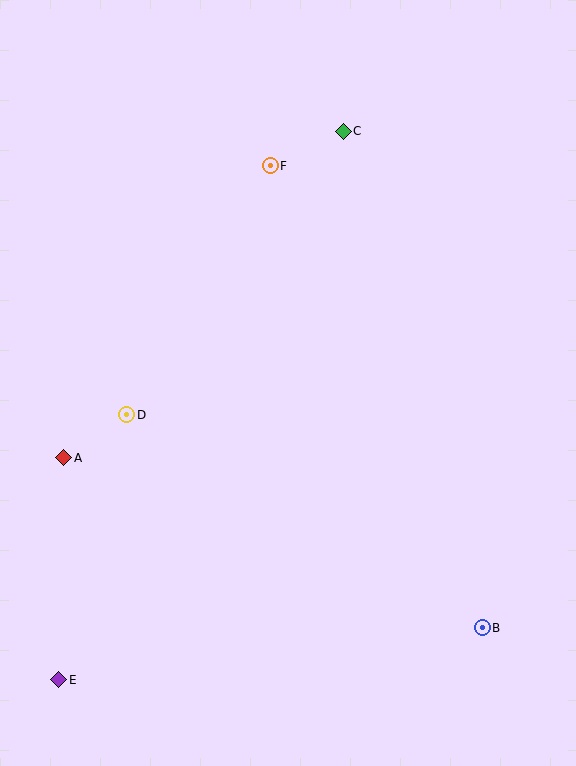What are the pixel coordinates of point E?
Point E is at (59, 680).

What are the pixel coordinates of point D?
Point D is at (127, 415).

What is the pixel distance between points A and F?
The distance between A and F is 358 pixels.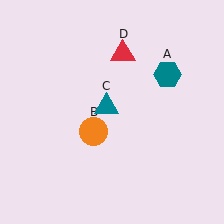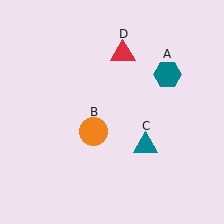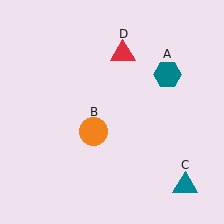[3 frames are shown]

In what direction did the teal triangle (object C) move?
The teal triangle (object C) moved down and to the right.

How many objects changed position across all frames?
1 object changed position: teal triangle (object C).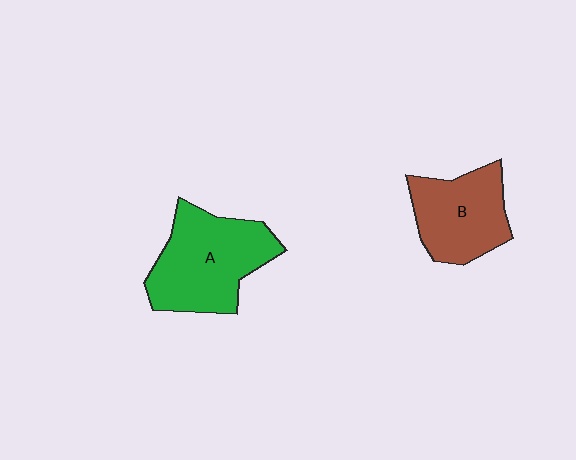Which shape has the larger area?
Shape A (green).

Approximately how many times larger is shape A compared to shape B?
Approximately 1.3 times.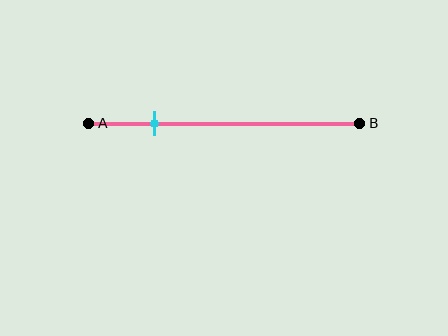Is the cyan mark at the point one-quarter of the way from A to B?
Yes, the mark is approximately at the one-quarter point.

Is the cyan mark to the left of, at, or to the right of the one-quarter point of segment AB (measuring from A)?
The cyan mark is approximately at the one-quarter point of segment AB.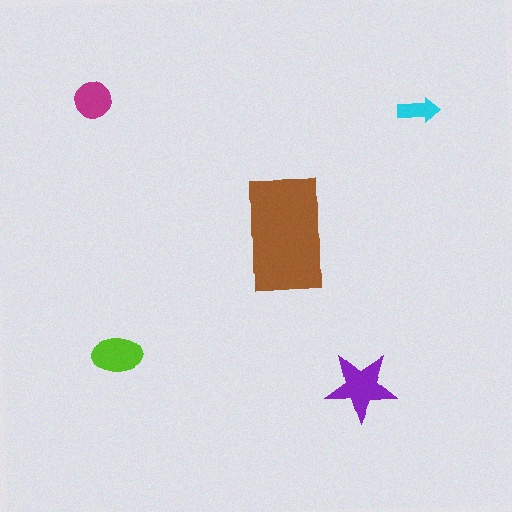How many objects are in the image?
There are 5 objects in the image.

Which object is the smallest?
The cyan arrow.